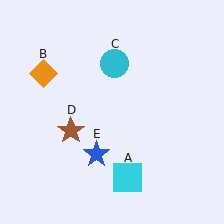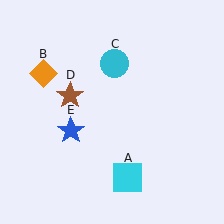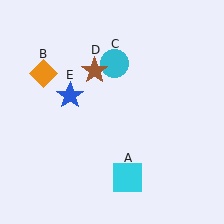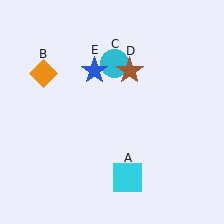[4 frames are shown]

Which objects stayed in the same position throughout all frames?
Cyan square (object A) and orange diamond (object B) and cyan circle (object C) remained stationary.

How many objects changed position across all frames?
2 objects changed position: brown star (object D), blue star (object E).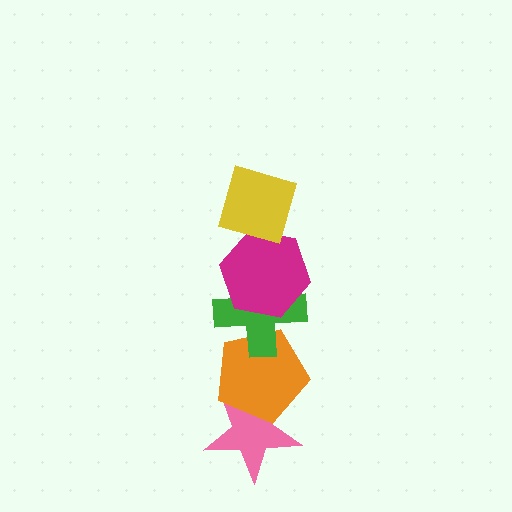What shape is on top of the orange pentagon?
The green cross is on top of the orange pentagon.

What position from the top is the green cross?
The green cross is 3rd from the top.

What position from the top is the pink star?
The pink star is 5th from the top.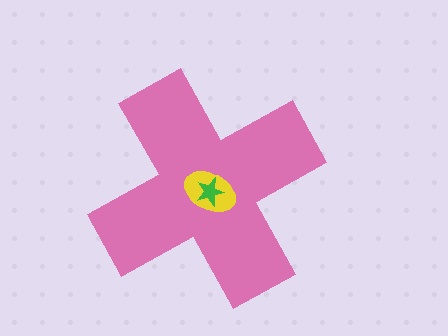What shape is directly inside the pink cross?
The yellow ellipse.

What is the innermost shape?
The green star.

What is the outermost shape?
The pink cross.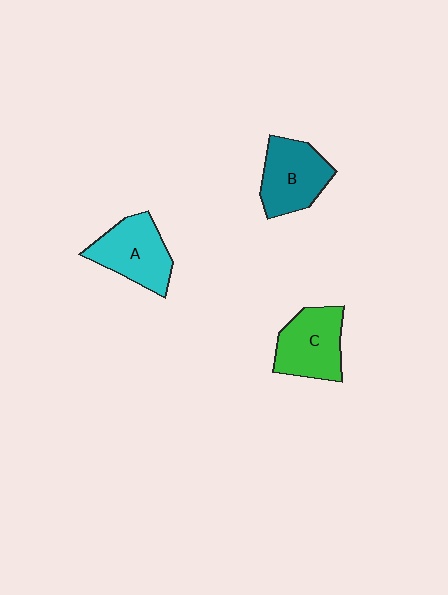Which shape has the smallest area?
Shape C (green).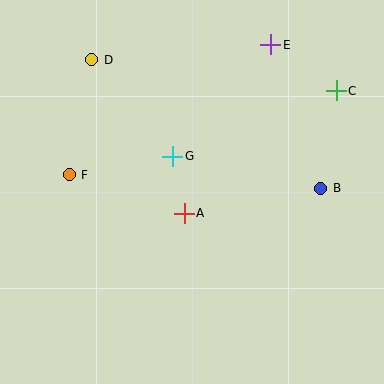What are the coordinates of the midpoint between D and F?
The midpoint between D and F is at (81, 117).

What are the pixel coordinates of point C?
Point C is at (336, 91).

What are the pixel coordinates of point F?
Point F is at (69, 175).